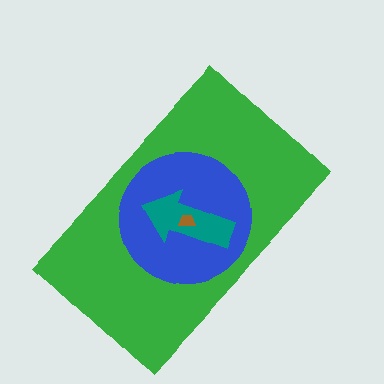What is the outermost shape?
The green rectangle.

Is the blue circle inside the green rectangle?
Yes.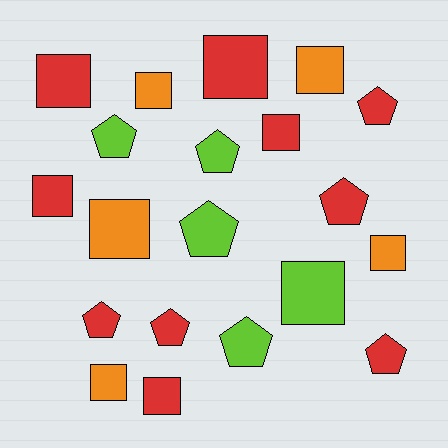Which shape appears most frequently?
Square, with 11 objects.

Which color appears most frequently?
Red, with 10 objects.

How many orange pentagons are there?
There are no orange pentagons.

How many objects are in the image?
There are 20 objects.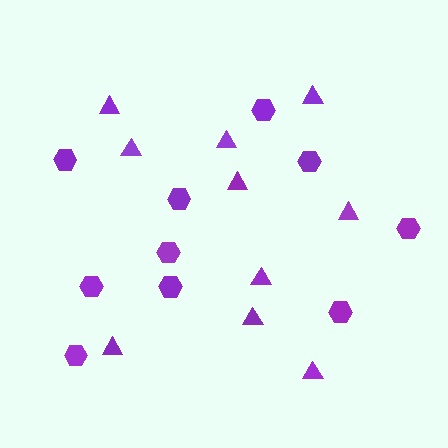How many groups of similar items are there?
There are 2 groups: one group of hexagons (10) and one group of triangles (10).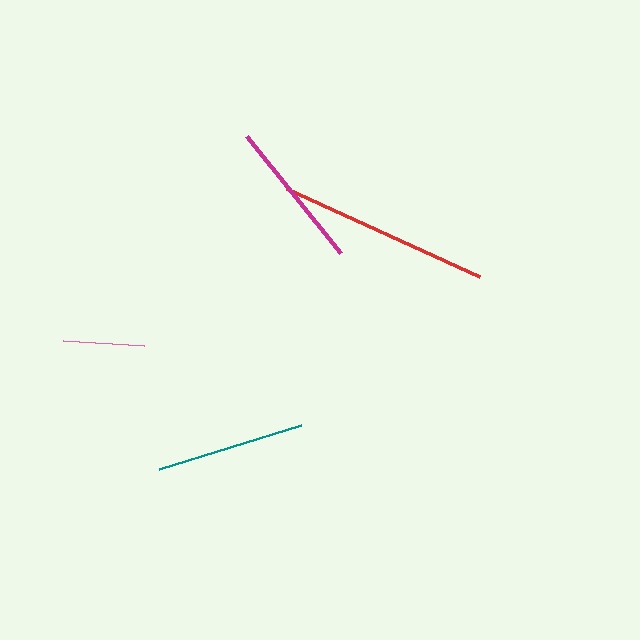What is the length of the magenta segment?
The magenta segment is approximately 151 pixels long.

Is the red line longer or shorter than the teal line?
The red line is longer than the teal line.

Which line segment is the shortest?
The pink line is the shortest at approximately 81 pixels.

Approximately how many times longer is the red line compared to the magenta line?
The red line is approximately 1.4 times the length of the magenta line.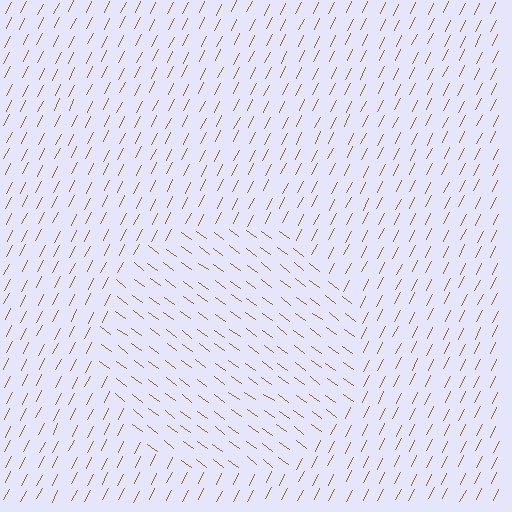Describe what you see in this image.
The image is filled with small brown line segments. A circle region in the image has lines oriented differently from the surrounding lines, creating a visible texture boundary.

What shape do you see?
I see a circle.